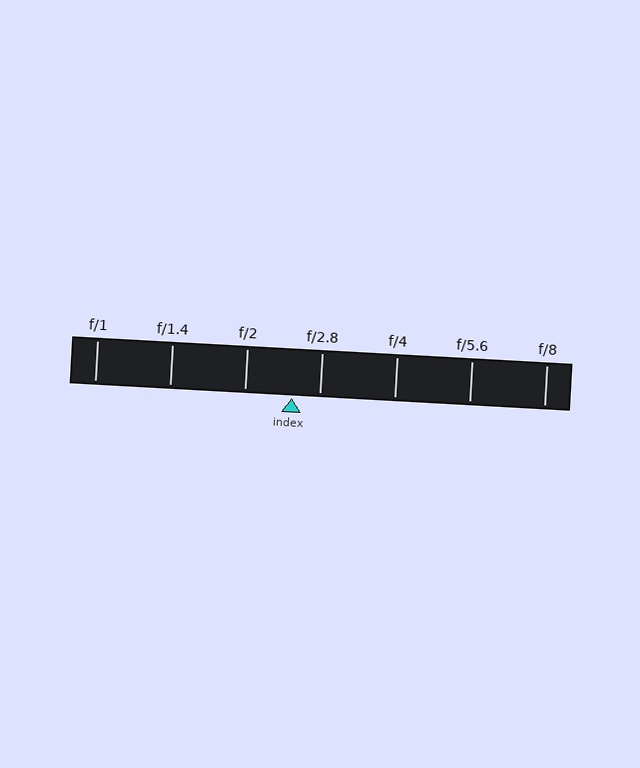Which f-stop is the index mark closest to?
The index mark is closest to f/2.8.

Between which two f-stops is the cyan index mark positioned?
The index mark is between f/2 and f/2.8.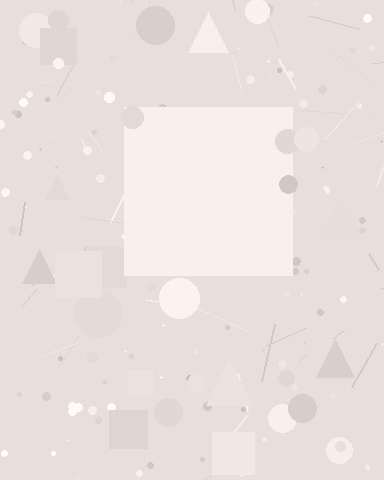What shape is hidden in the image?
A square is hidden in the image.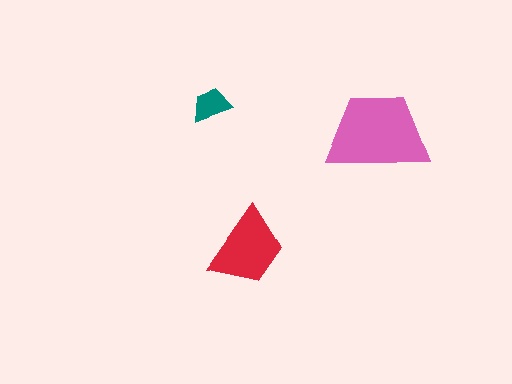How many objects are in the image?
There are 3 objects in the image.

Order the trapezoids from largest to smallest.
the pink one, the red one, the teal one.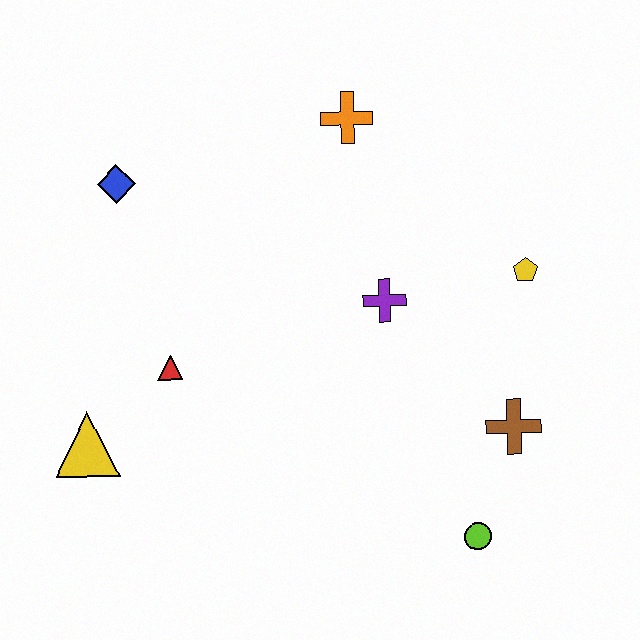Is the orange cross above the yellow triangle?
Yes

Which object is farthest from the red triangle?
The yellow pentagon is farthest from the red triangle.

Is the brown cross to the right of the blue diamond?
Yes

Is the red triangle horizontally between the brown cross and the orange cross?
No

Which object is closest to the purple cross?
The yellow pentagon is closest to the purple cross.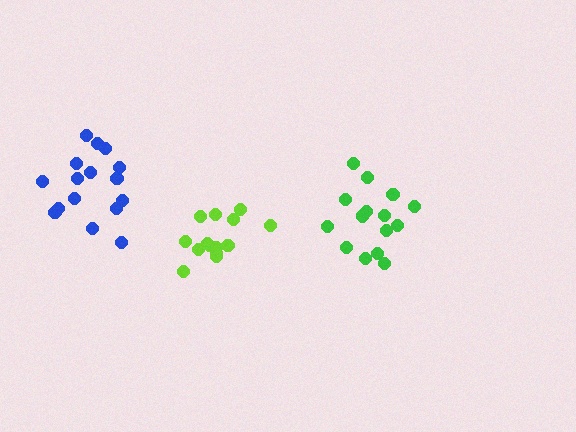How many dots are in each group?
Group 1: 15 dots, Group 2: 14 dots, Group 3: 16 dots (45 total).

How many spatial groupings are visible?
There are 3 spatial groupings.